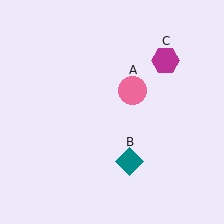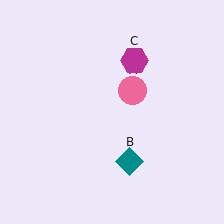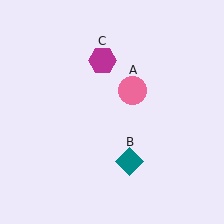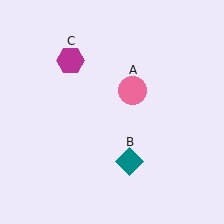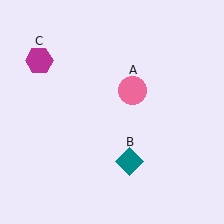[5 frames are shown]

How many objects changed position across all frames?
1 object changed position: magenta hexagon (object C).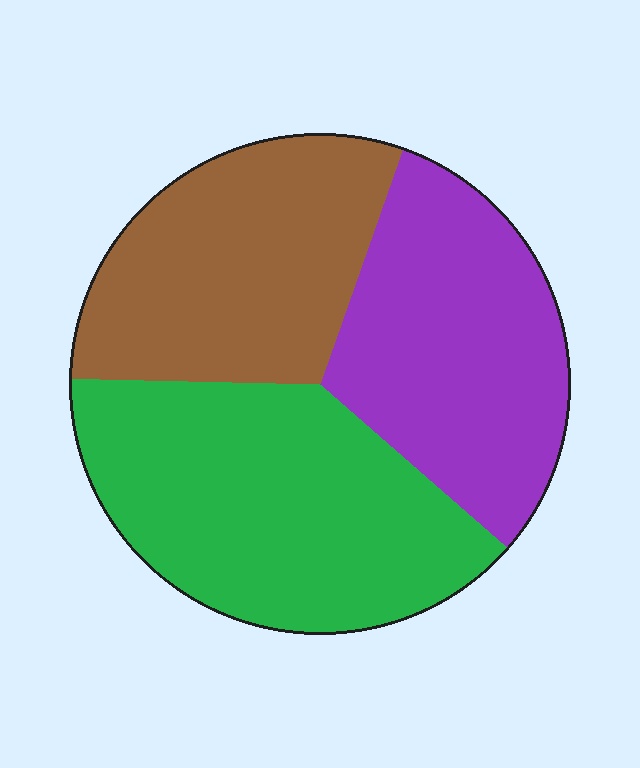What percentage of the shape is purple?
Purple covers around 30% of the shape.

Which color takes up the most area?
Green, at roughly 40%.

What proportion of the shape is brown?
Brown takes up between a quarter and a half of the shape.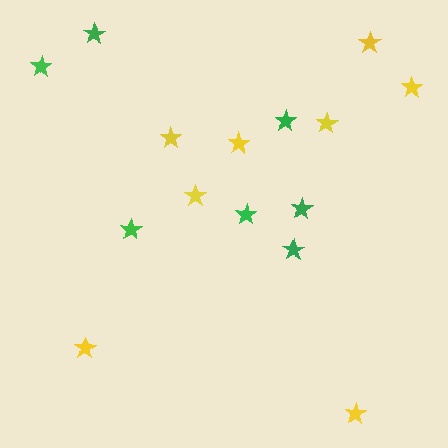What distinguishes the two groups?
There are 2 groups: one group of yellow stars (8) and one group of green stars (7).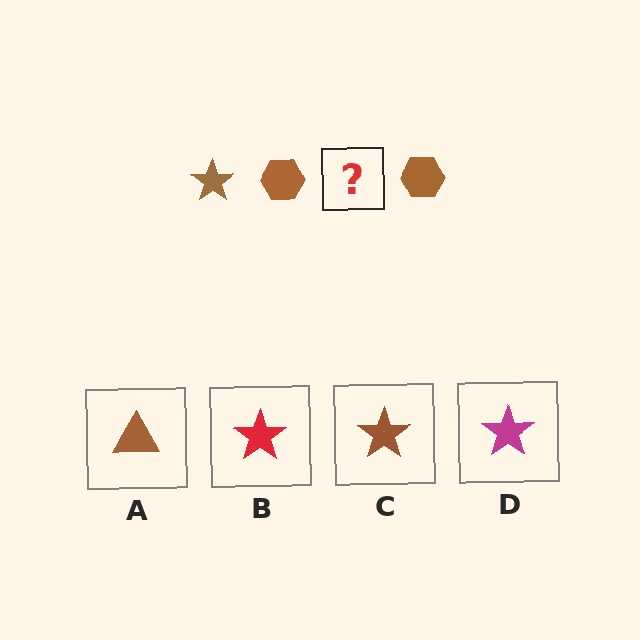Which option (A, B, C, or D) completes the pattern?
C.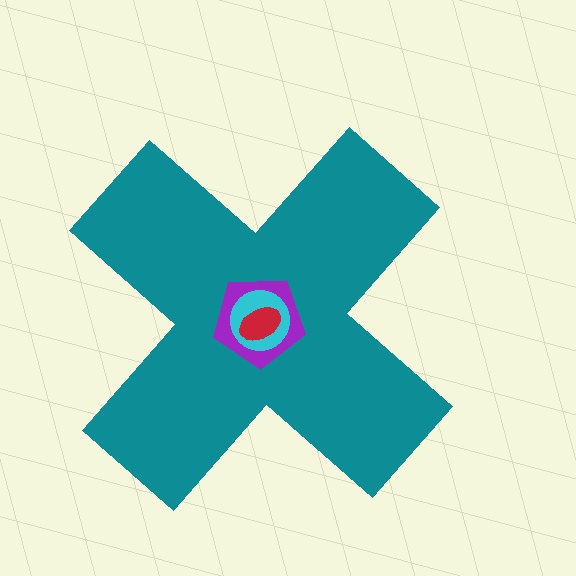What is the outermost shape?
The teal cross.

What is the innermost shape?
The red ellipse.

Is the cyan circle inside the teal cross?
Yes.